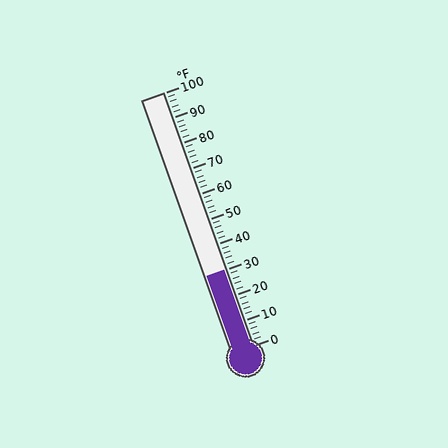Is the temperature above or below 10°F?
The temperature is above 10°F.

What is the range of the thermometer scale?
The thermometer scale ranges from 0°F to 100°F.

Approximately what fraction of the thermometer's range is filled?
The thermometer is filled to approximately 30% of its range.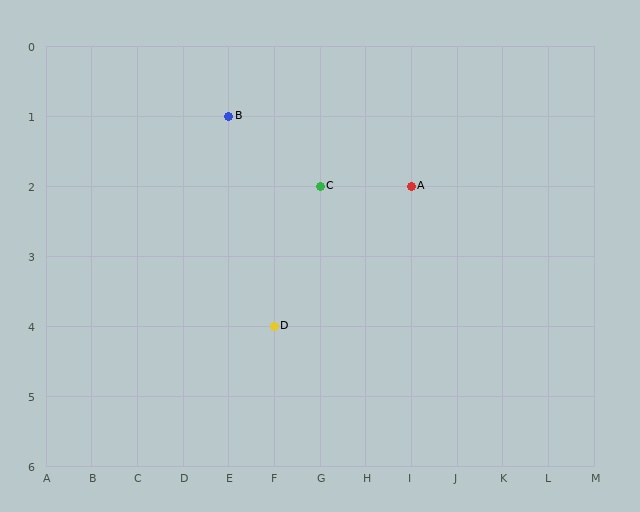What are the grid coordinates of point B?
Point B is at grid coordinates (E, 1).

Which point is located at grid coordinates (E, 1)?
Point B is at (E, 1).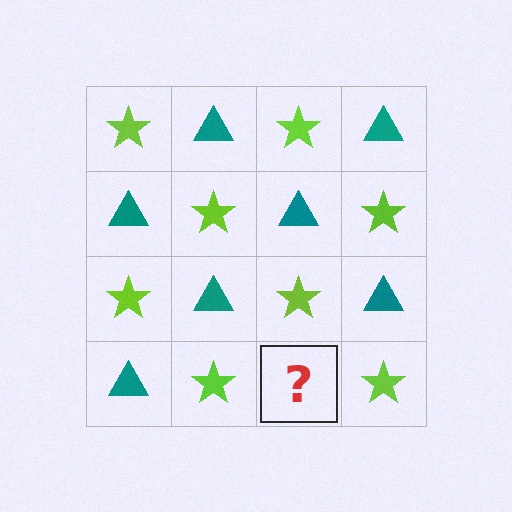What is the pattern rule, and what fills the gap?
The rule is that it alternates lime star and teal triangle in a checkerboard pattern. The gap should be filled with a teal triangle.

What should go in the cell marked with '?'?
The missing cell should contain a teal triangle.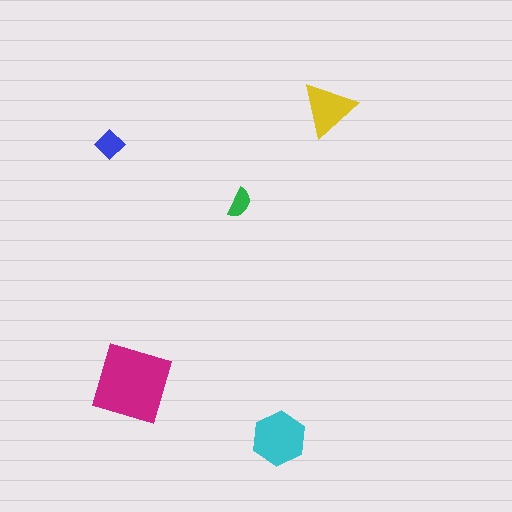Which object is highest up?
The yellow triangle is topmost.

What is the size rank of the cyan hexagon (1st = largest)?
2nd.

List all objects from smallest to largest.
The green semicircle, the blue diamond, the yellow triangle, the cyan hexagon, the magenta square.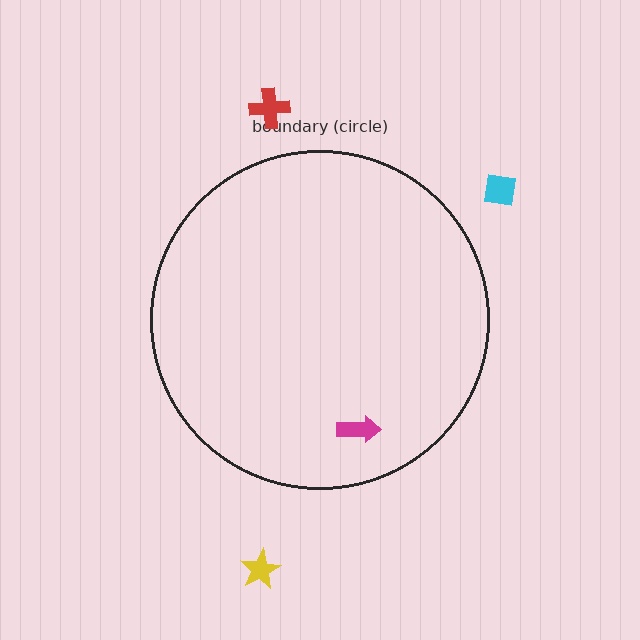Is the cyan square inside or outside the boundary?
Outside.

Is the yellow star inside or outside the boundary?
Outside.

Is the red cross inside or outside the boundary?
Outside.